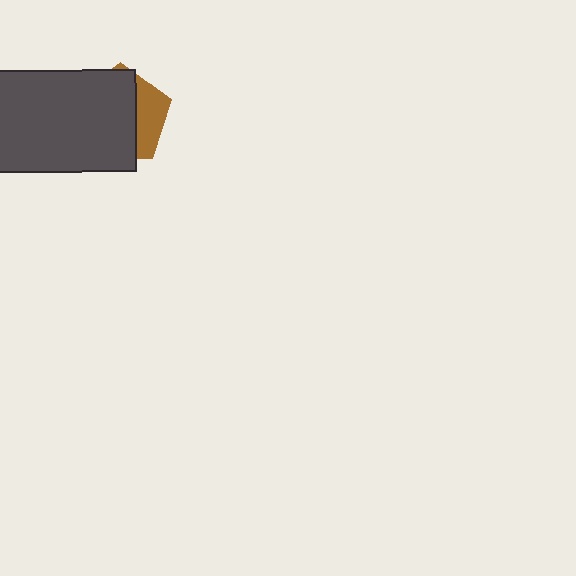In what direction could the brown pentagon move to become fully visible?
The brown pentagon could move right. That would shift it out from behind the dark gray rectangle entirely.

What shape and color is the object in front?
The object in front is a dark gray rectangle.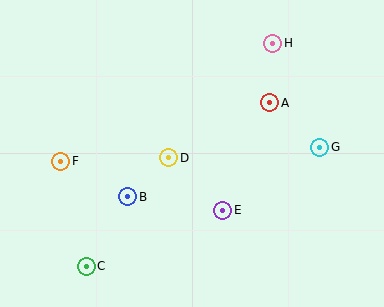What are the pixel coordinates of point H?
Point H is at (273, 43).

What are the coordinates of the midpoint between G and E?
The midpoint between G and E is at (271, 179).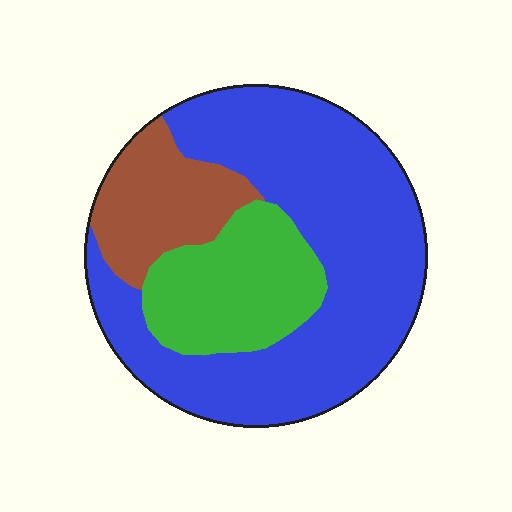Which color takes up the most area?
Blue, at roughly 60%.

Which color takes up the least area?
Brown, at roughly 15%.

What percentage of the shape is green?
Green covers around 20% of the shape.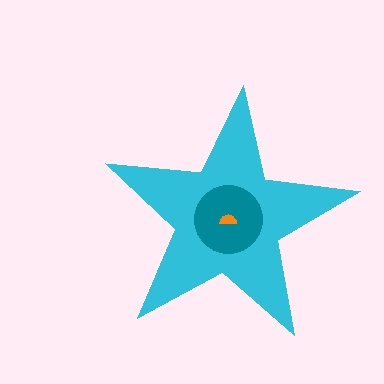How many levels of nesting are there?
3.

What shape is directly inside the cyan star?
The teal circle.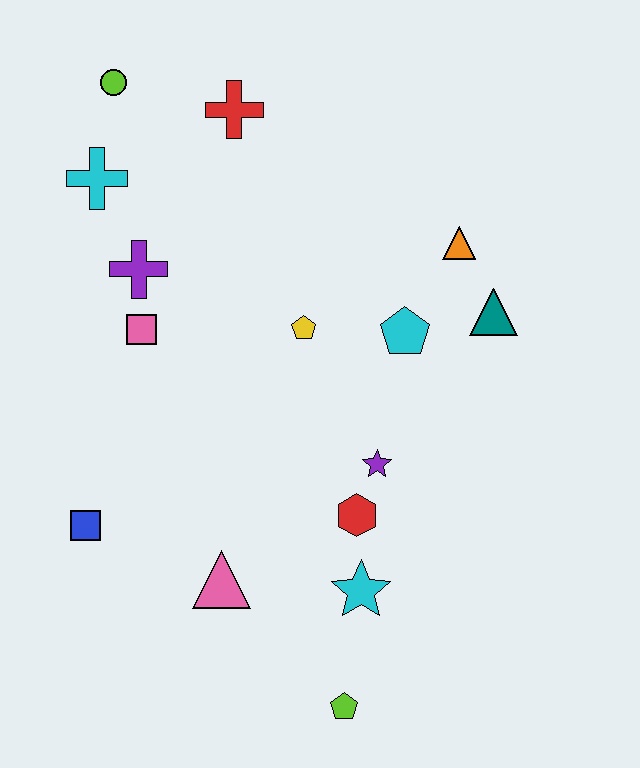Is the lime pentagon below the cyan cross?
Yes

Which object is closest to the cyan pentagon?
The teal triangle is closest to the cyan pentagon.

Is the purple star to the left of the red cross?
No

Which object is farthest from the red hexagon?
The lime circle is farthest from the red hexagon.